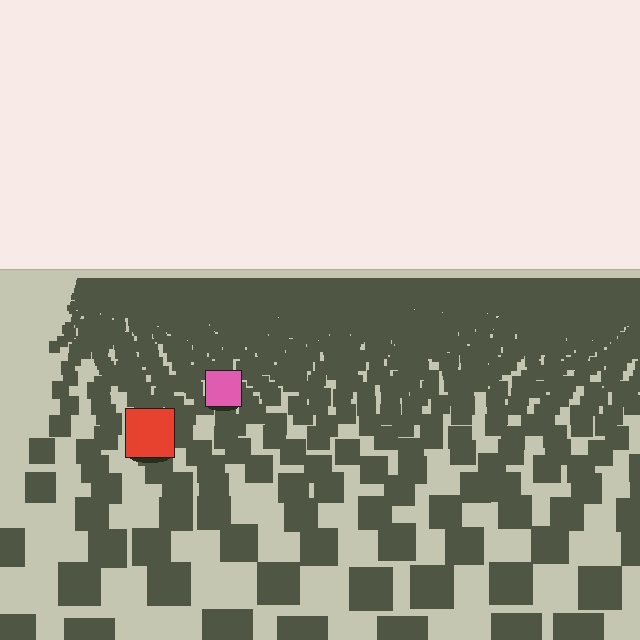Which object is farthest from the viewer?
The pink square is farthest from the viewer. It appears smaller and the ground texture around it is denser.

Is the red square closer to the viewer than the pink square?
Yes. The red square is closer — you can tell from the texture gradient: the ground texture is coarser near it.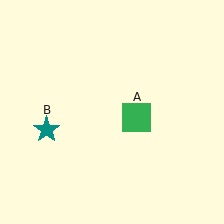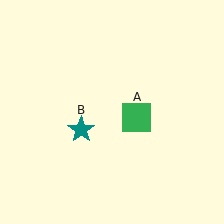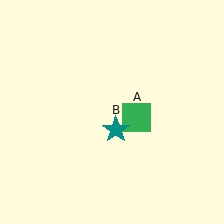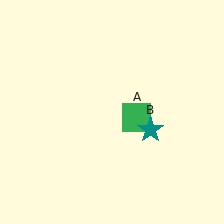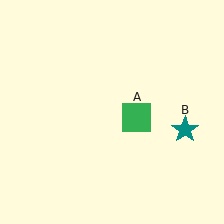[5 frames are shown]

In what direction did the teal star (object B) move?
The teal star (object B) moved right.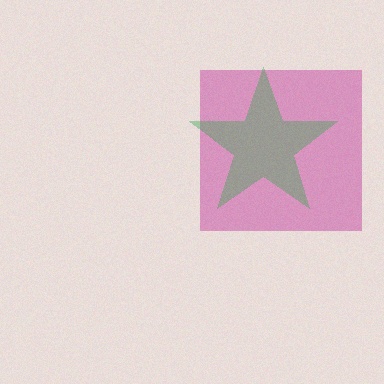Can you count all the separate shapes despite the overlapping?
Yes, there are 2 separate shapes.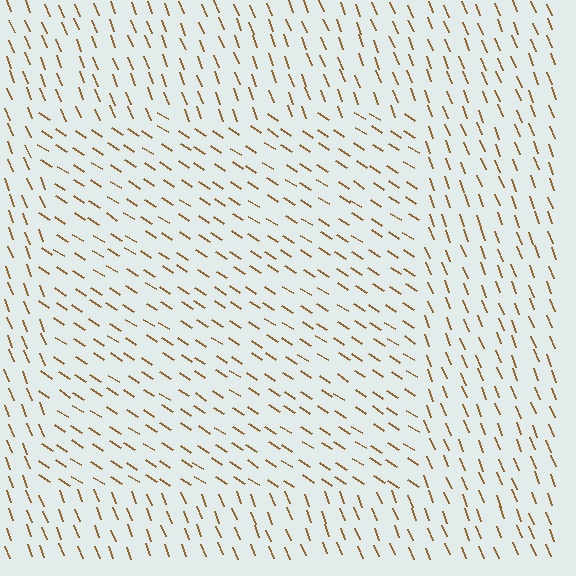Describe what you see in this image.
The image is filled with small brown line segments. A rectangle region in the image has lines oriented differently from the surrounding lines, creating a visible texture boundary.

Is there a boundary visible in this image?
Yes, there is a texture boundary formed by a change in line orientation.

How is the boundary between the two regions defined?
The boundary is defined purely by a change in line orientation (approximately 36 degrees difference). All lines are the same color and thickness.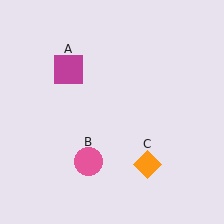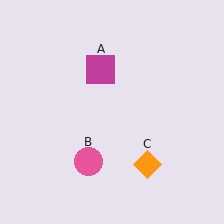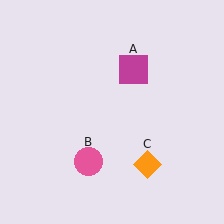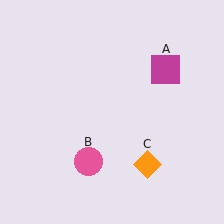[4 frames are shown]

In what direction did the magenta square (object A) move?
The magenta square (object A) moved right.